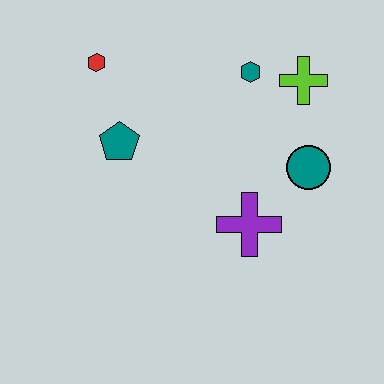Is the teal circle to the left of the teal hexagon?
No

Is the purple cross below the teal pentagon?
Yes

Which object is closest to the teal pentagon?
The red hexagon is closest to the teal pentagon.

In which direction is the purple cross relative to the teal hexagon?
The purple cross is below the teal hexagon.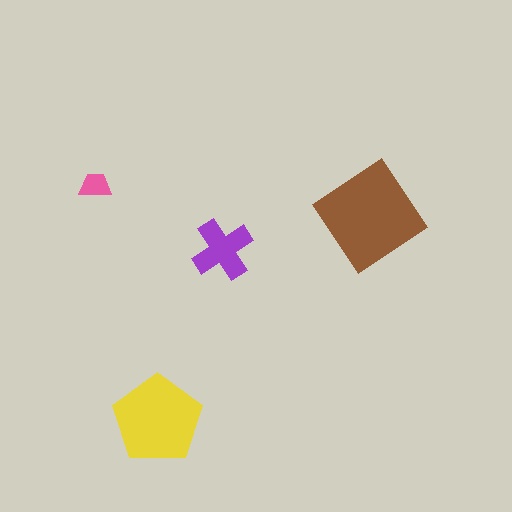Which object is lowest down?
The yellow pentagon is bottommost.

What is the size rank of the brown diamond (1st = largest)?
1st.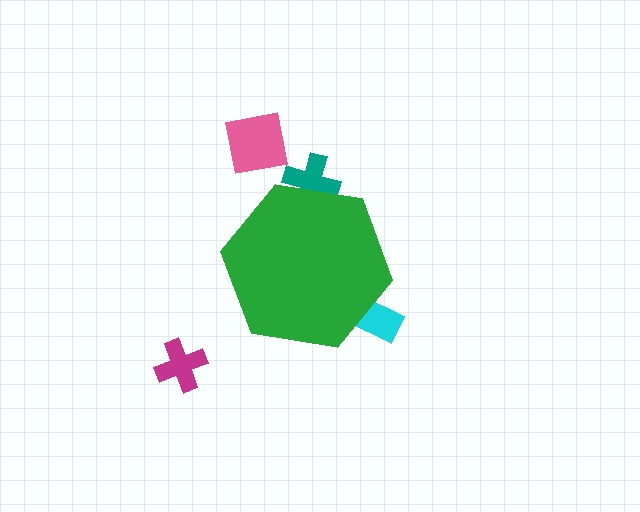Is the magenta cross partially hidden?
No, the magenta cross is fully visible.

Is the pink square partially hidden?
No, the pink square is fully visible.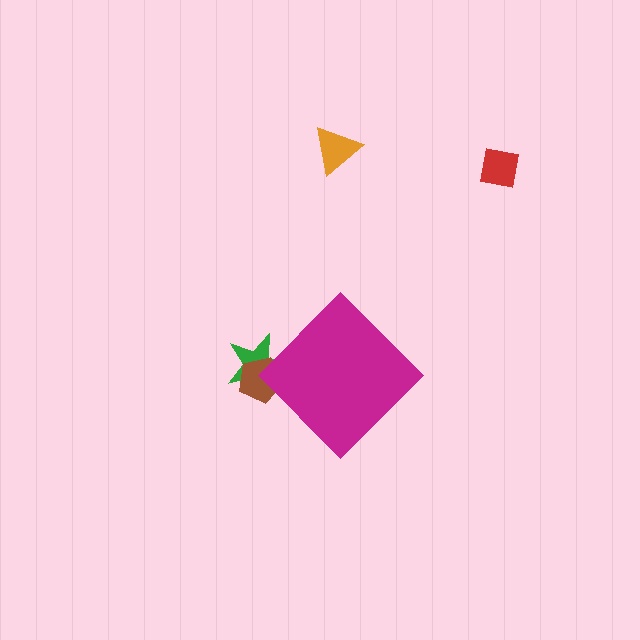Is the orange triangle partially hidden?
No, the orange triangle is fully visible.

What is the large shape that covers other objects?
A magenta diamond.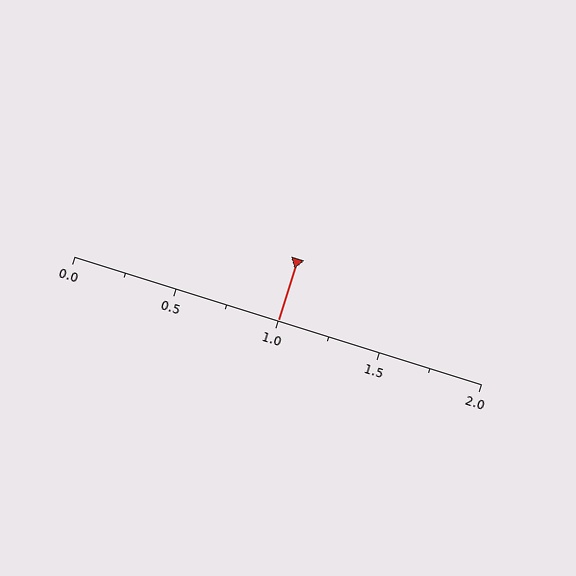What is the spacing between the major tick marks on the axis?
The major ticks are spaced 0.5 apart.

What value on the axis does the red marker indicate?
The marker indicates approximately 1.